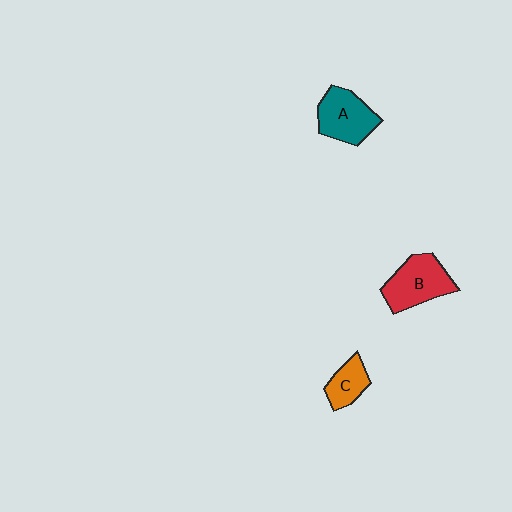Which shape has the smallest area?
Shape C (orange).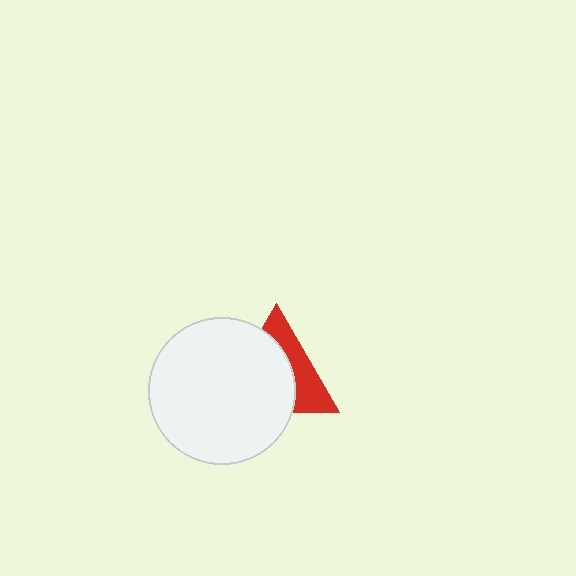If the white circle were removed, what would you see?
You would see the complete red triangle.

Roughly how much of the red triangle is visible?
A small part of it is visible (roughly 39%).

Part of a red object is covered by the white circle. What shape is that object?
It is a triangle.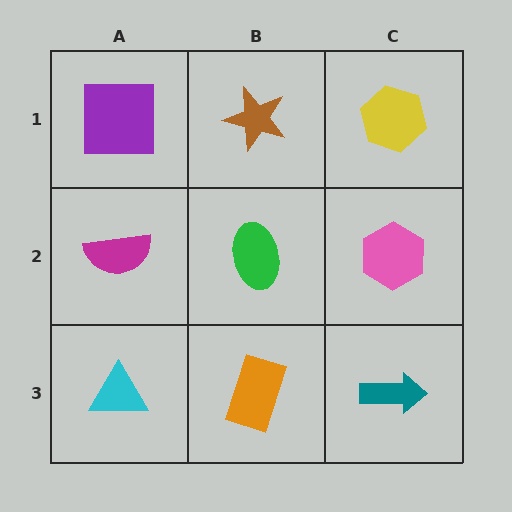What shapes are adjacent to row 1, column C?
A pink hexagon (row 2, column C), a brown star (row 1, column B).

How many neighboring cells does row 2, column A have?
3.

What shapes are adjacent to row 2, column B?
A brown star (row 1, column B), an orange rectangle (row 3, column B), a magenta semicircle (row 2, column A), a pink hexagon (row 2, column C).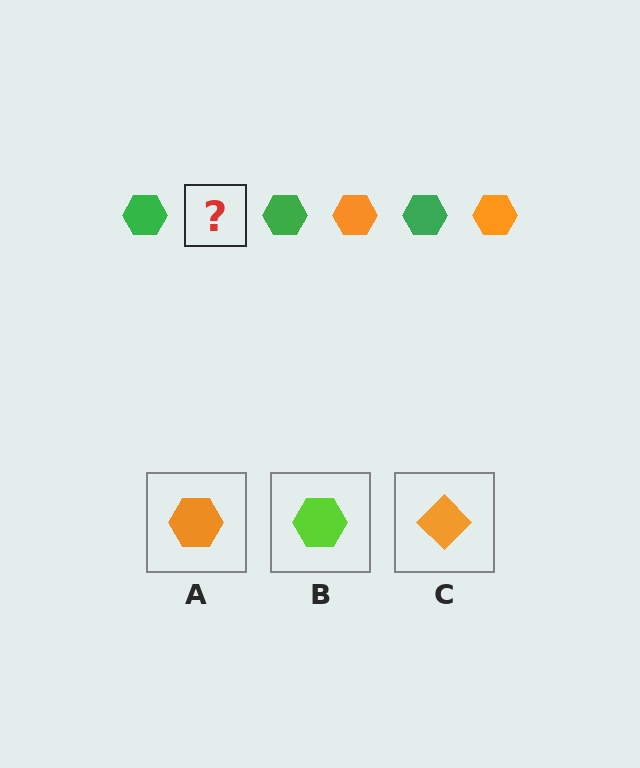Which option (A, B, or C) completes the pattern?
A.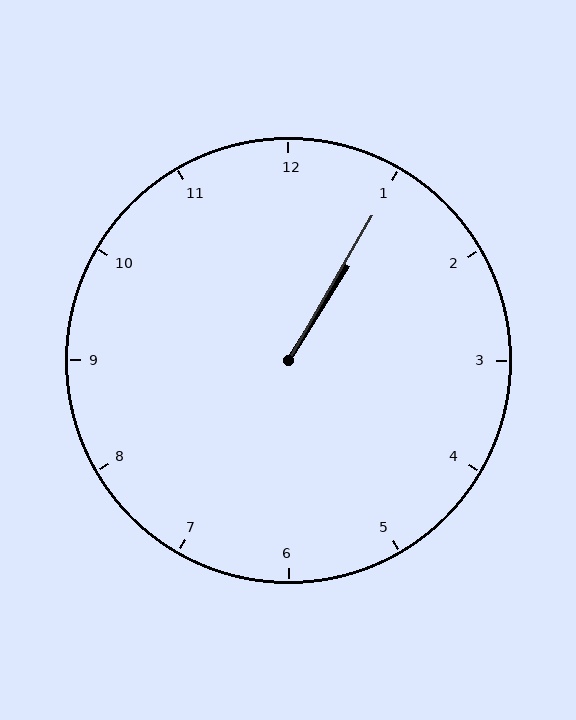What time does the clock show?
1:05.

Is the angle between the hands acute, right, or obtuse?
It is acute.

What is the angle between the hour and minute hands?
Approximately 2 degrees.